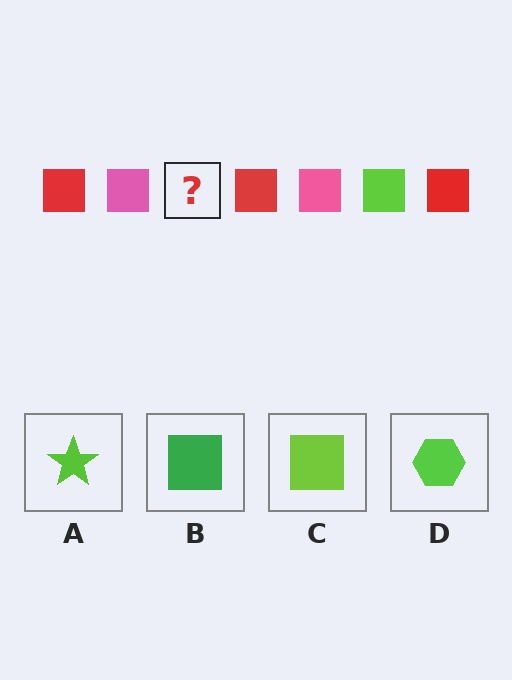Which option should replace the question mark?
Option C.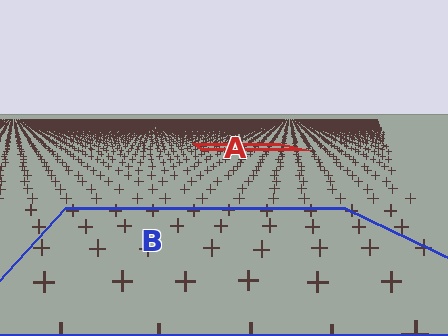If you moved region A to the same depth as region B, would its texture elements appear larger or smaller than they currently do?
They would appear larger. At a closer depth, the same texture elements are projected at a bigger on-screen size.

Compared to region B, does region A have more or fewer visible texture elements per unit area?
Region A has more texture elements per unit area — they are packed more densely because it is farther away.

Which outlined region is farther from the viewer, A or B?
Region A is farther from the viewer — the texture elements inside it appear smaller and more densely packed.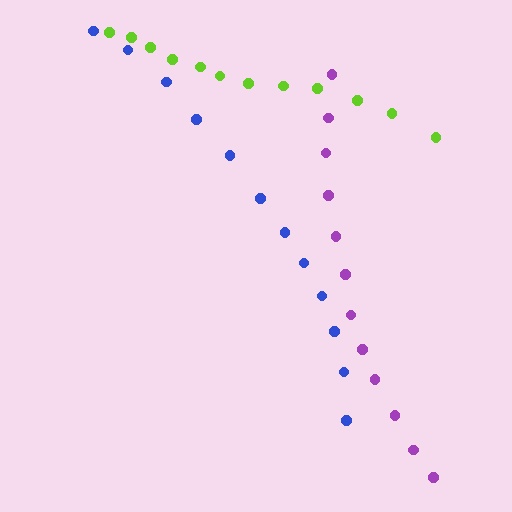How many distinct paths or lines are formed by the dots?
There are 3 distinct paths.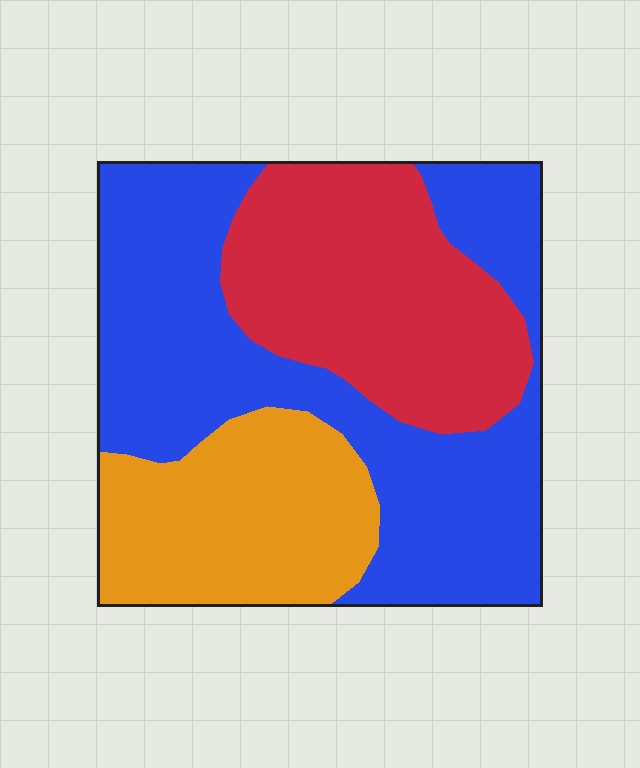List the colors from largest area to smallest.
From largest to smallest: blue, red, orange.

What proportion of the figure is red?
Red covers 29% of the figure.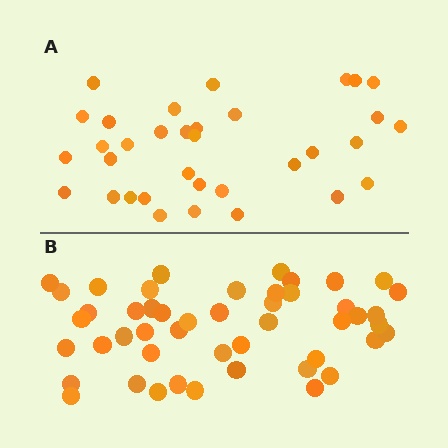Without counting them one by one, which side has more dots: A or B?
Region B (the bottom region) has more dots.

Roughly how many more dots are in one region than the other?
Region B has approximately 15 more dots than region A.